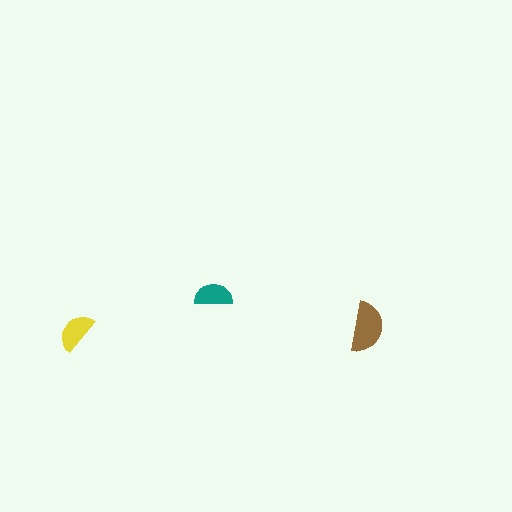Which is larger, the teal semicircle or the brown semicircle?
The brown one.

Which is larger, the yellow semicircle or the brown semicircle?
The brown one.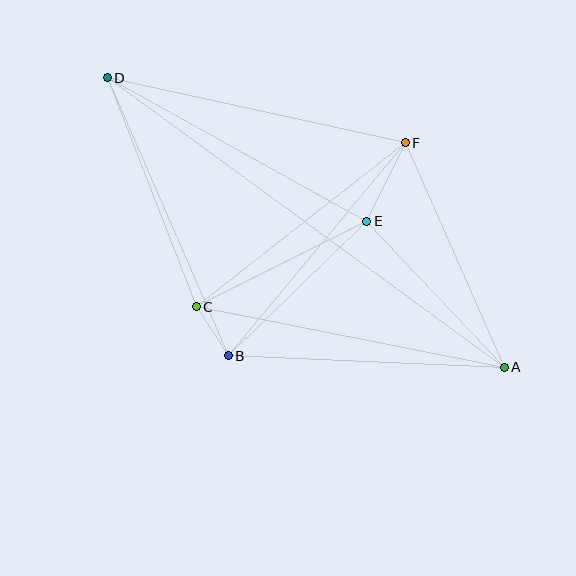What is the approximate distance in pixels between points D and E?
The distance between D and E is approximately 296 pixels.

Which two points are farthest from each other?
Points A and D are farthest from each other.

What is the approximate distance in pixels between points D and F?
The distance between D and F is approximately 305 pixels.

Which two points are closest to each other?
Points B and C are closest to each other.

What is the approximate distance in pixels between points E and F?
The distance between E and F is approximately 88 pixels.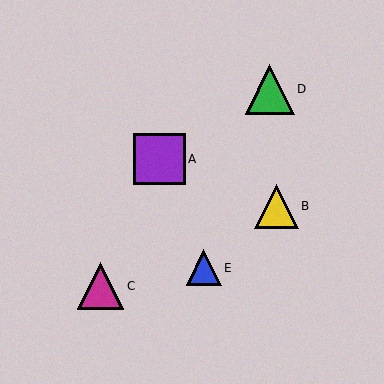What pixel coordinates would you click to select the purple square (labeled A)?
Click at (159, 159) to select the purple square A.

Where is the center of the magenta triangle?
The center of the magenta triangle is at (100, 286).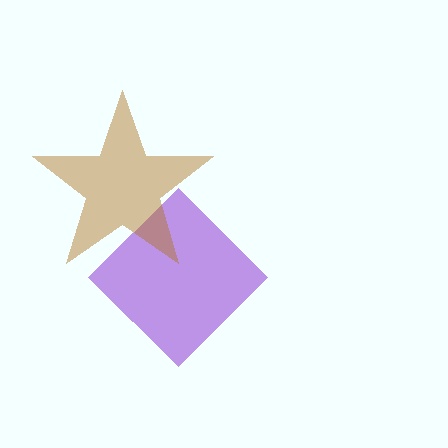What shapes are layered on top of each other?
The layered shapes are: a purple diamond, a brown star.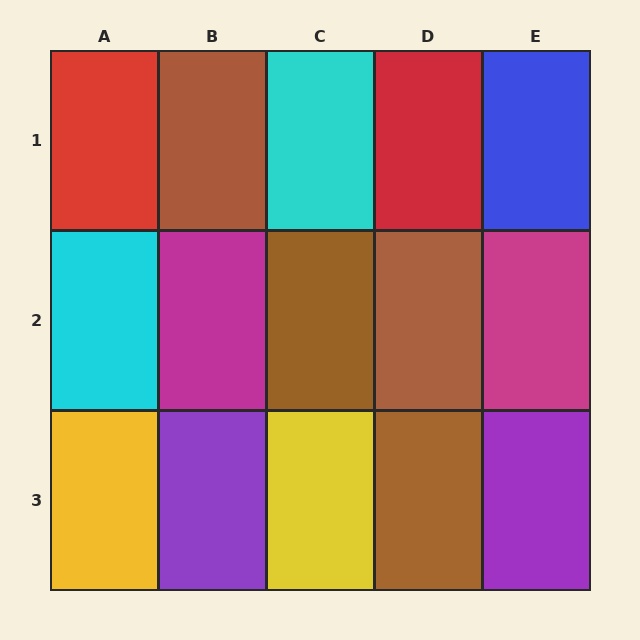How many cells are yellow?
2 cells are yellow.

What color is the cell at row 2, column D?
Brown.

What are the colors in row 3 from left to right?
Yellow, purple, yellow, brown, purple.